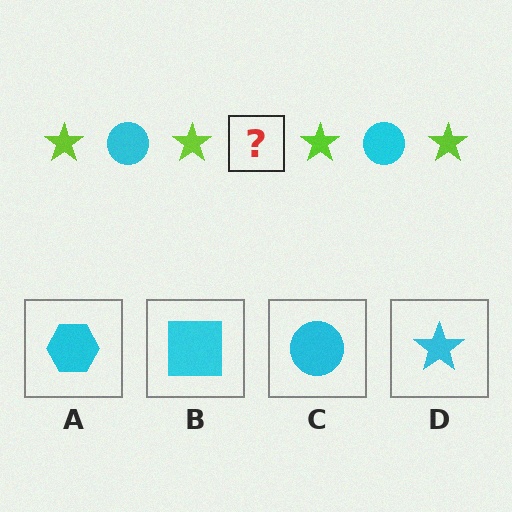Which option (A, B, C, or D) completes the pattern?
C.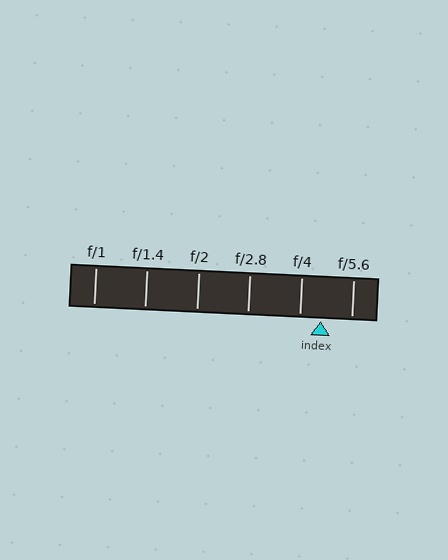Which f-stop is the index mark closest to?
The index mark is closest to f/4.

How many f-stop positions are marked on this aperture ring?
There are 6 f-stop positions marked.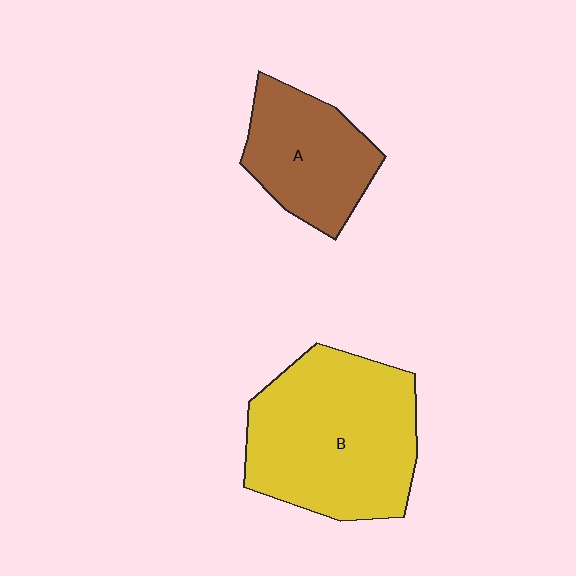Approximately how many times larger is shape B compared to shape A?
Approximately 1.8 times.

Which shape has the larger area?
Shape B (yellow).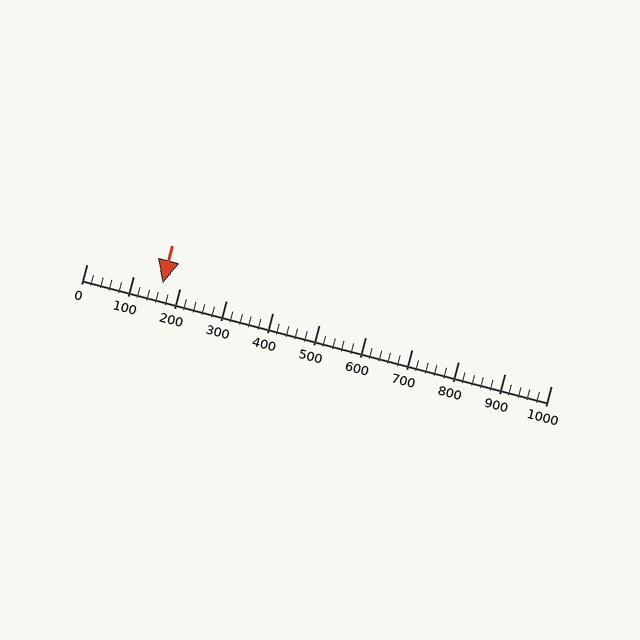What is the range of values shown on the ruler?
The ruler shows values from 0 to 1000.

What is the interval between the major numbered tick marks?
The major tick marks are spaced 100 units apart.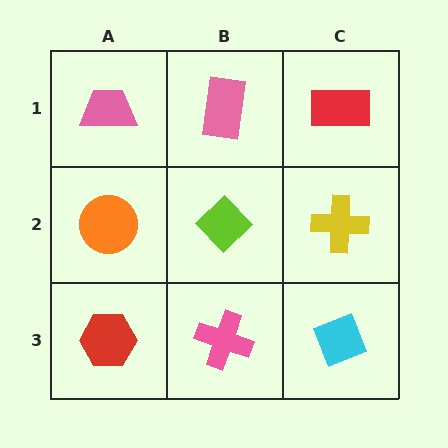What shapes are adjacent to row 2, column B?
A pink rectangle (row 1, column B), a pink cross (row 3, column B), an orange circle (row 2, column A), a yellow cross (row 2, column C).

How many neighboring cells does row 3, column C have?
2.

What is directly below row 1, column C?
A yellow cross.